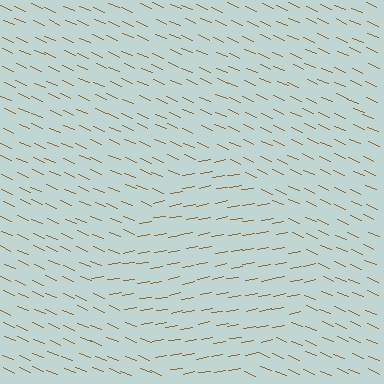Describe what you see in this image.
The image is filled with small brown line segments. A diamond region in the image has lines oriented differently from the surrounding lines, creating a visible texture boundary.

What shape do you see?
I see a diamond.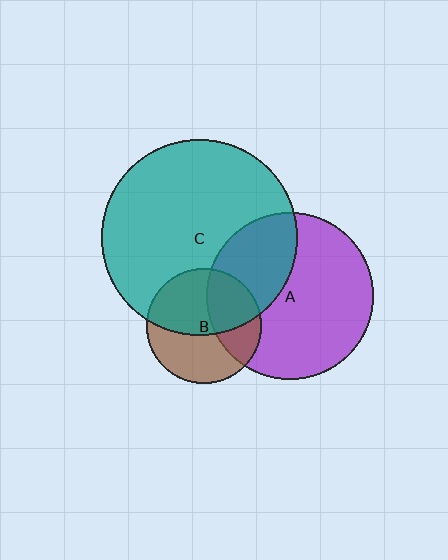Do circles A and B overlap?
Yes.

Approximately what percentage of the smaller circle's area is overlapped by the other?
Approximately 35%.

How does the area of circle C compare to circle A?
Approximately 1.4 times.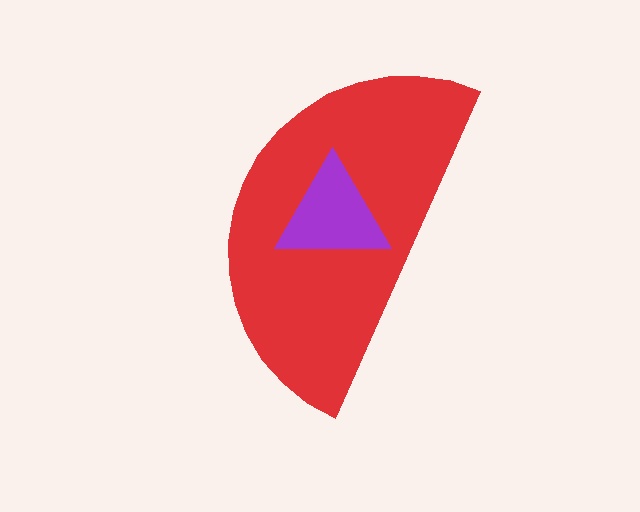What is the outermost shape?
The red semicircle.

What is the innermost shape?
The purple triangle.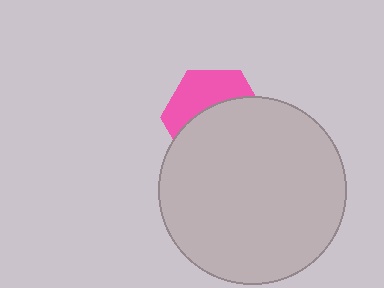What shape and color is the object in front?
The object in front is a light gray circle.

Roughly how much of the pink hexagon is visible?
A small part of it is visible (roughly 41%).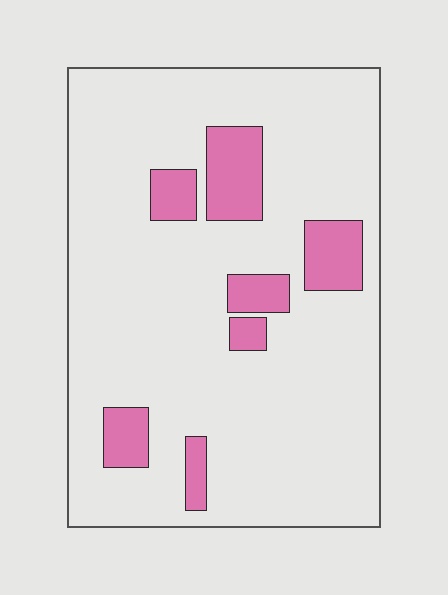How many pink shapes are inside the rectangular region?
7.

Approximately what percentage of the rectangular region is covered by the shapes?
Approximately 15%.